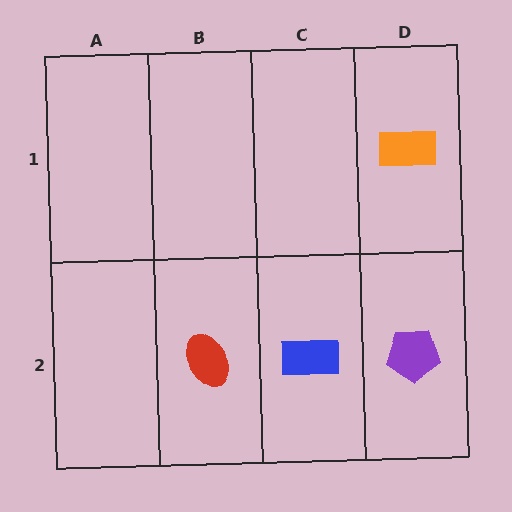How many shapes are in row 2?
3 shapes.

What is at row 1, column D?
An orange rectangle.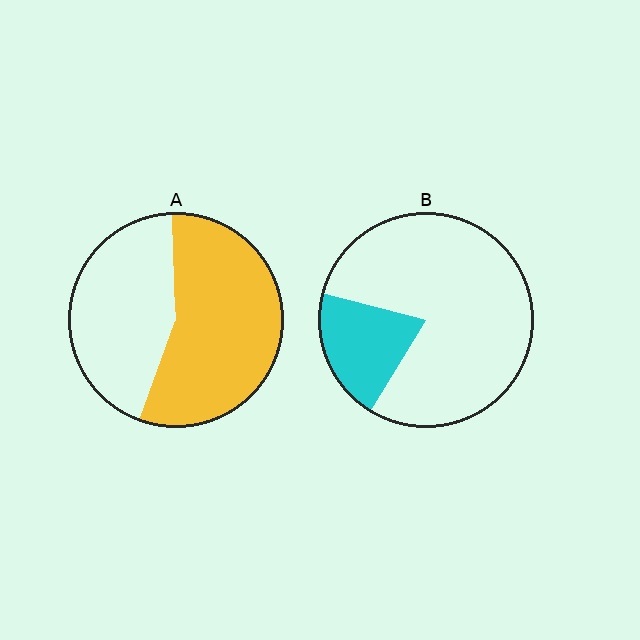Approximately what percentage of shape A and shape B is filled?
A is approximately 55% and B is approximately 20%.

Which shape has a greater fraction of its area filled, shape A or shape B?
Shape A.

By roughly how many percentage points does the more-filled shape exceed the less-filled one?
By roughly 35 percentage points (A over B).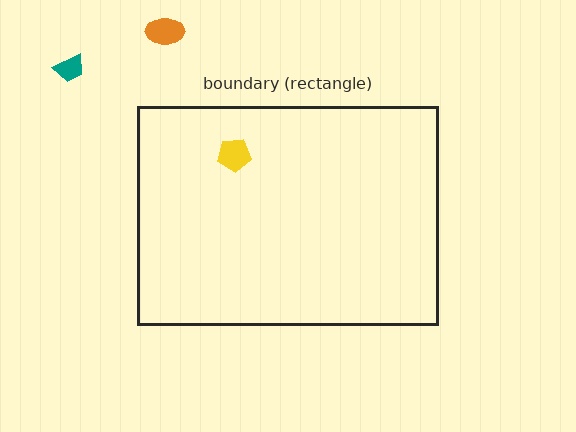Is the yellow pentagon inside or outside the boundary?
Inside.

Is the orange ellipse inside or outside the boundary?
Outside.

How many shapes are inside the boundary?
1 inside, 2 outside.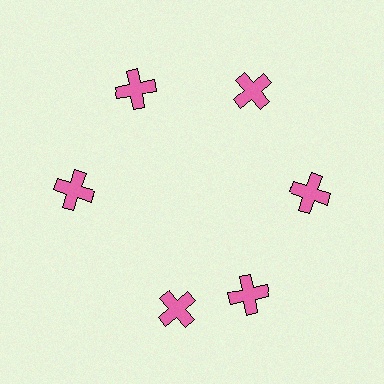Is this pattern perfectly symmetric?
No. The 6 pink crosses are arranged in a ring, but one element near the 7 o'clock position is rotated out of alignment along the ring, breaking the 6-fold rotational symmetry.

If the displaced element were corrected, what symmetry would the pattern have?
It would have 6-fold rotational symmetry — the pattern would map onto itself every 60 degrees.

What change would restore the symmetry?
The symmetry would be restored by rotating it back into even spacing with its neighbors so that all 6 crosses sit at equal angles and equal distance from the center.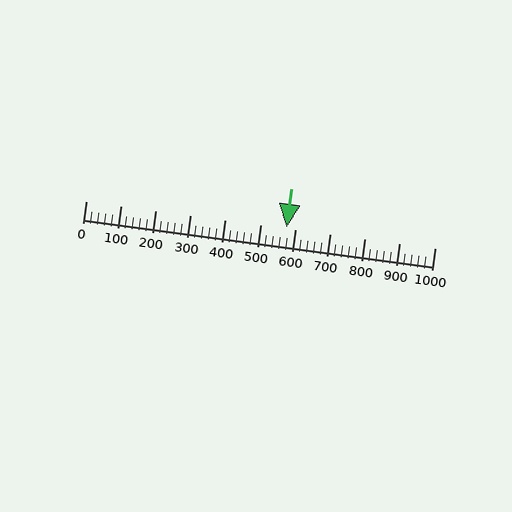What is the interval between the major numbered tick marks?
The major tick marks are spaced 100 units apart.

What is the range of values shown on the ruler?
The ruler shows values from 0 to 1000.